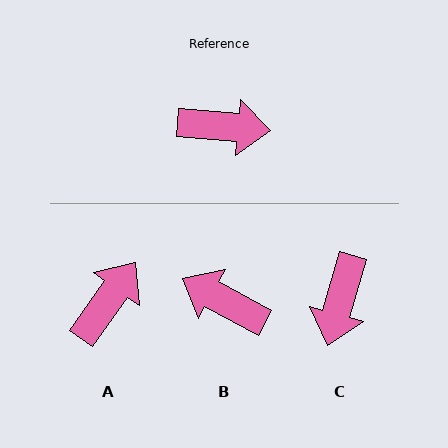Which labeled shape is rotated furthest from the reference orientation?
B, about 156 degrees away.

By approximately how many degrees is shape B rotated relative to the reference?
Approximately 156 degrees counter-clockwise.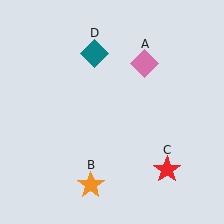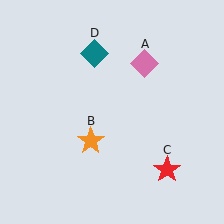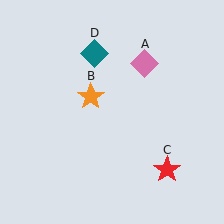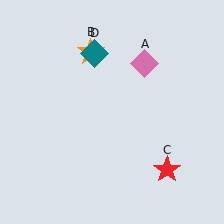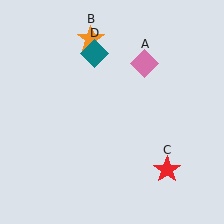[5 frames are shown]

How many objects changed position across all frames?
1 object changed position: orange star (object B).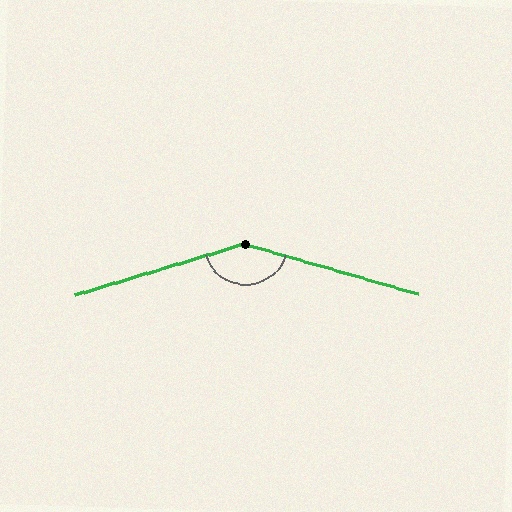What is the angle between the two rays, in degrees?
Approximately 147 degrees.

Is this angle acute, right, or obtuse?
It is obtuse.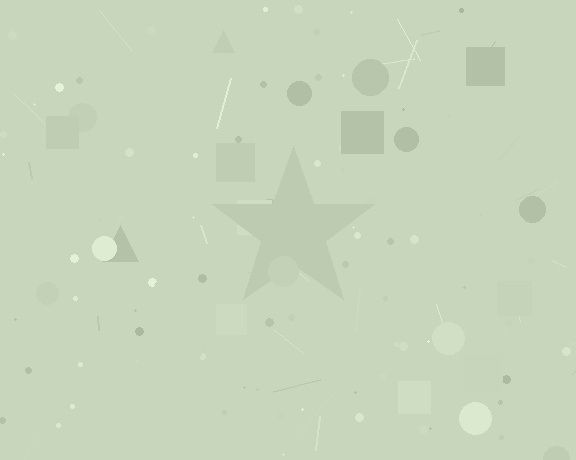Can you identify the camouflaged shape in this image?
The camouflaged shape is a star.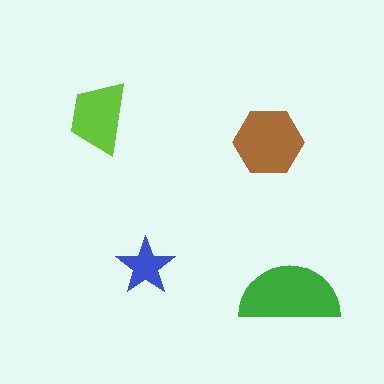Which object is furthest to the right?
The green semicircle is rightmost.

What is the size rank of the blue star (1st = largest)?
4th.